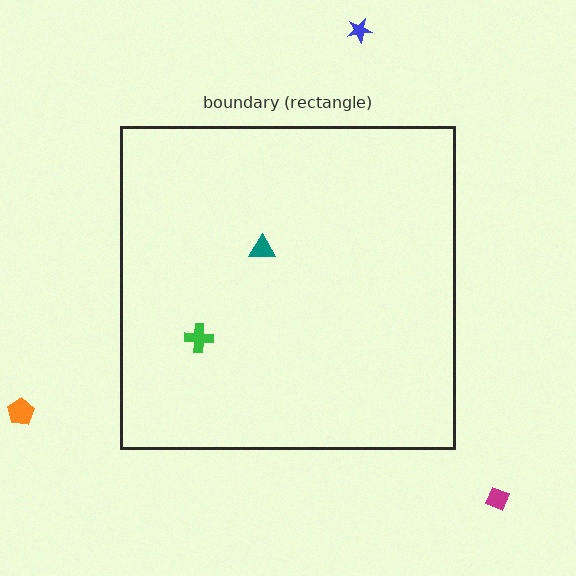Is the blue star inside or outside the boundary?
Outside.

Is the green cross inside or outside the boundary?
Inside.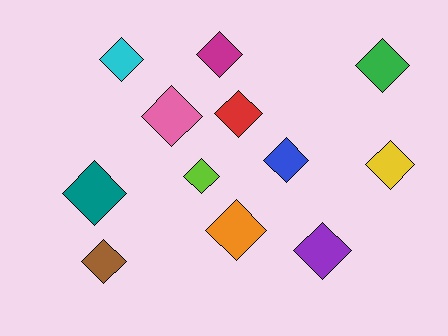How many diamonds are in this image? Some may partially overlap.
There are 12 diamonds.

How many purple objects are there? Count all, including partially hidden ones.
There is 1 purple object.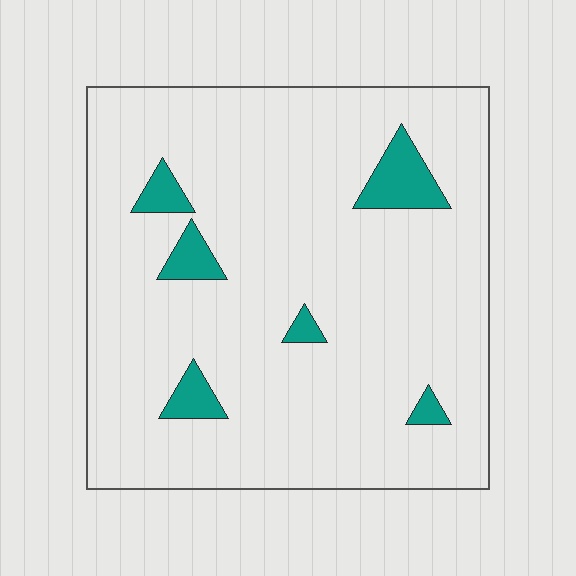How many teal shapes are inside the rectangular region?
6.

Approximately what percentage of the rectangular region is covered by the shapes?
Approximately 10%.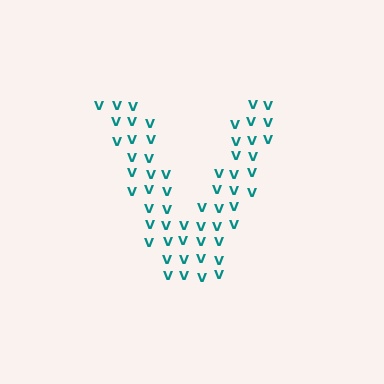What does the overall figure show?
The overall figure shows the letter V.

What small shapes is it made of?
It is made of small letter V's.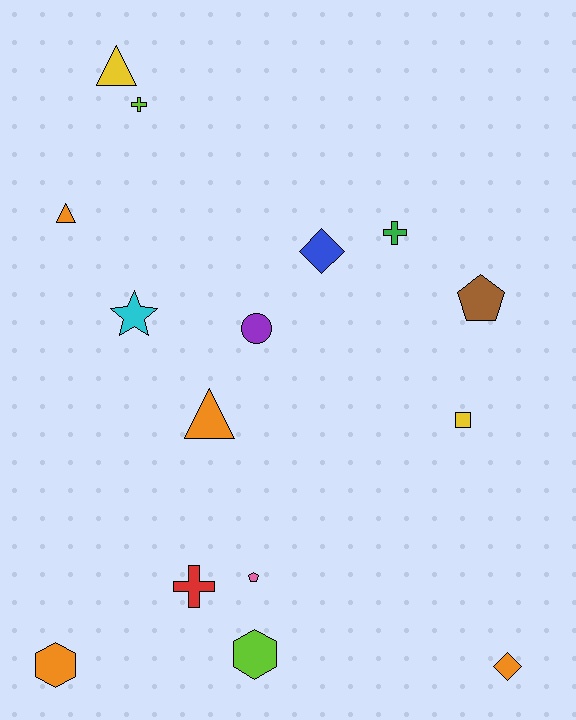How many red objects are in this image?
There is 1 red object.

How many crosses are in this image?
There are 3 crosses.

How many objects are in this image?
There are 15 objects.